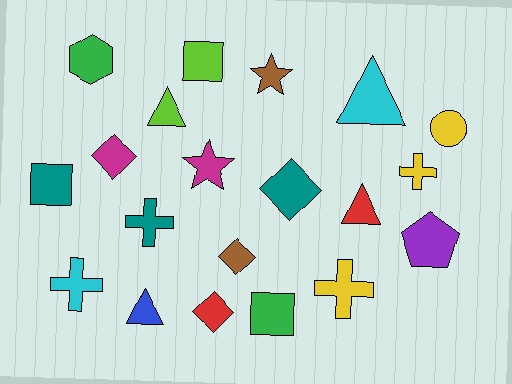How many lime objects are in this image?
There are 2 lime objects.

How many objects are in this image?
There are 20 objects.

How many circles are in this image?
There is 1 circle.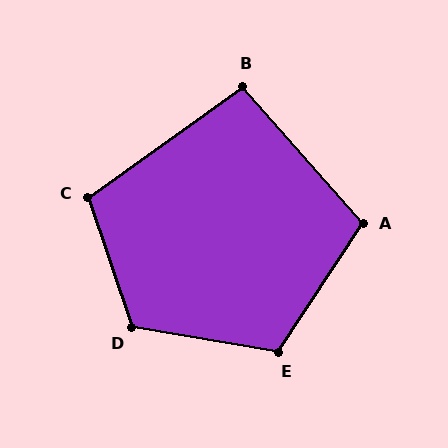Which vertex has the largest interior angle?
D, at approximately 118 degrees.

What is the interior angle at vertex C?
Approximately 107 degrees (obtuse).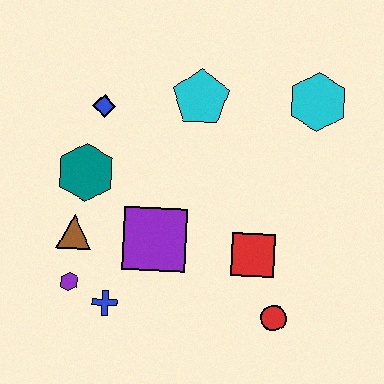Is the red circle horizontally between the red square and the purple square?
No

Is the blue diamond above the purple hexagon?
Yes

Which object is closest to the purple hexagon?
The blue cross is closest to the purple hexagon.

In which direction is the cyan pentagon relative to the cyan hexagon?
The cyan pentagon is to the left of the cyan hexagon.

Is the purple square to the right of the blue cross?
Yes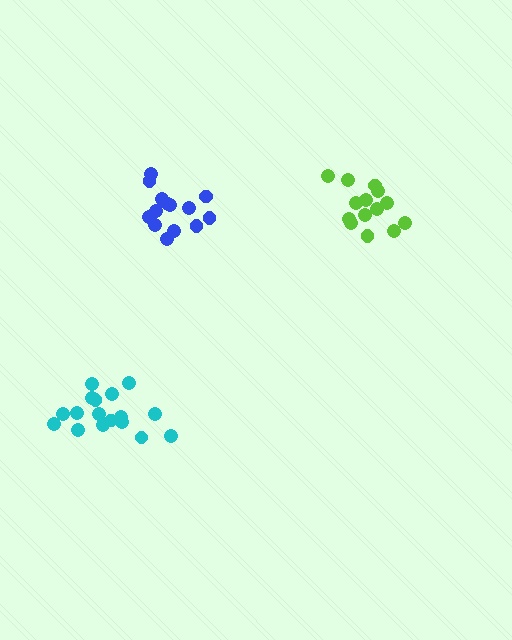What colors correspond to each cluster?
The clusters are colored: cyan, blue, lime.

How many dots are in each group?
Group 1: 17 dots, Group 2: 14 dots, Group 3: 14 dots (45 total).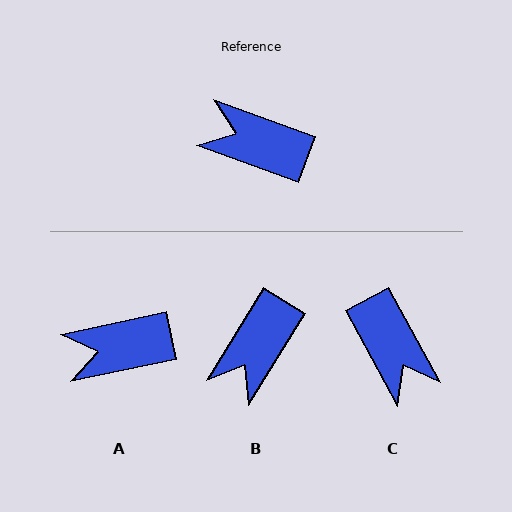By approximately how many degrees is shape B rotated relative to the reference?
Approximately 79 degrees counter-clockwise.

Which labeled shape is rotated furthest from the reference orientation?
C, about 138 degrees away.